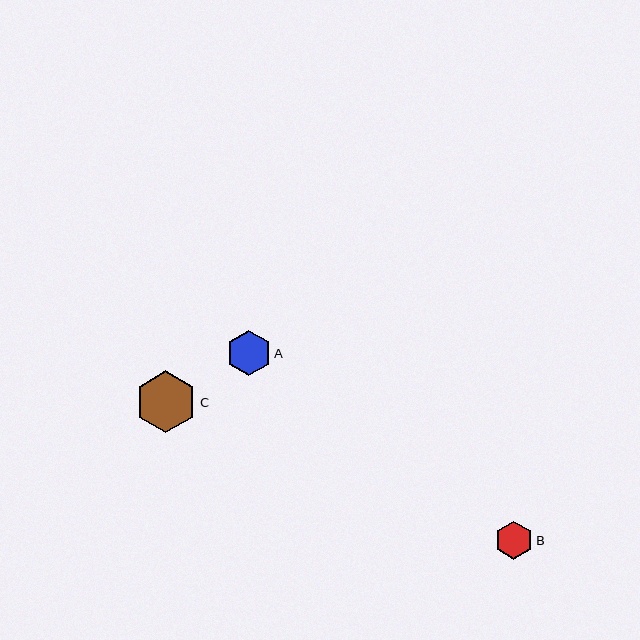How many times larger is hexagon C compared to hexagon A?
Hexagon C is approximately 1.4 times the size of hexagon A.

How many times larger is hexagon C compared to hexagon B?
Hexagon C is approximately 1.6 times the size of hexagon B.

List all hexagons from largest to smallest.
From largest to smallest: C, A, B.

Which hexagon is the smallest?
Hexagon B is the smallest with a size of approximately 38 pixels.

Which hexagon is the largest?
Hexagon C is the largest with a size of approximately 62 pixels.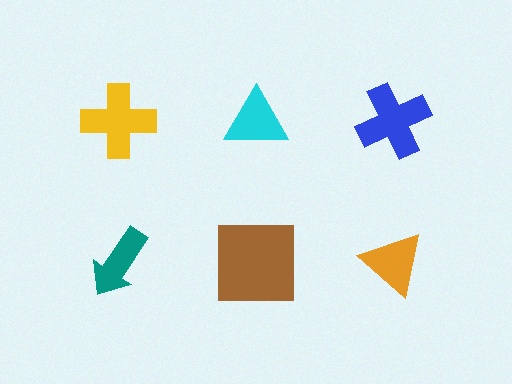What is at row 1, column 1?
A yellow cross.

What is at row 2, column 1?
A teal arrow.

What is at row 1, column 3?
A blue cross.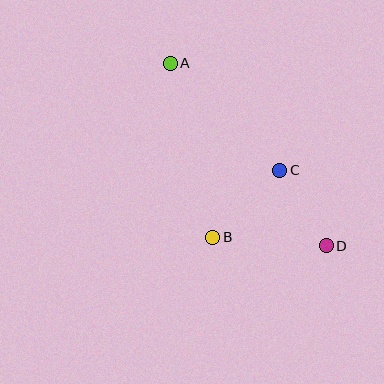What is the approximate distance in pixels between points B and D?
The distance between B and D is approximately 114 pixels.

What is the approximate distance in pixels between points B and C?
The distance between B and C is approximately 94 pixels.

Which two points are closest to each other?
Points C and D are closest to each other.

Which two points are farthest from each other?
Points A and D are farthest from each other.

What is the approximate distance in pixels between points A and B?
The distance between A and B is approximately 179 pixels.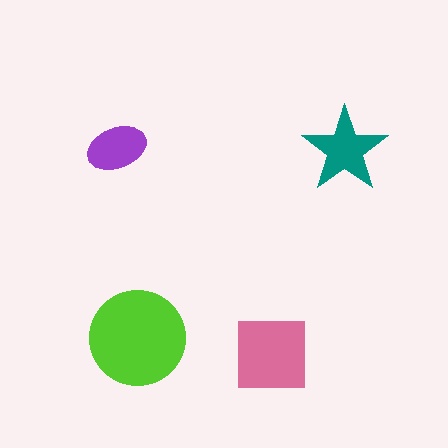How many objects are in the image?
There are 4 objects in the image.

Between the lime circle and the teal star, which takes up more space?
The lime circle.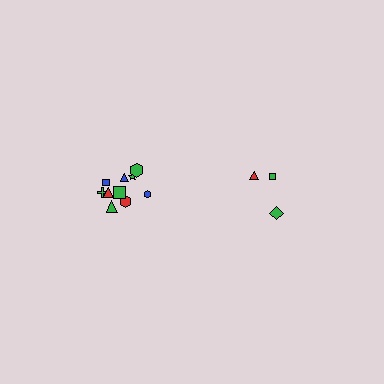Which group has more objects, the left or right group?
The left group.